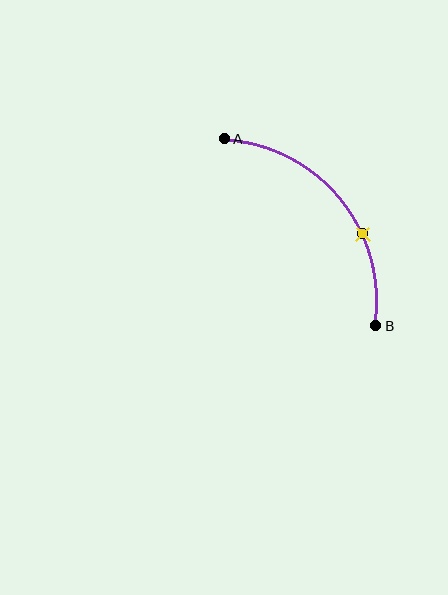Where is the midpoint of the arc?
The arc midpoint is the point on the curve farthest from the straight line joining A and B. It sits above and to the right of that line.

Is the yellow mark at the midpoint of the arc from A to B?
No. The yellow mark lies on the arc but is closer to endpoint B. The arc midpoint would be at the point on the curve equidistant along the arc from both A and B.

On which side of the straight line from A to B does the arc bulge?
The arc bulges above and to the right of the straight line connecting A and B.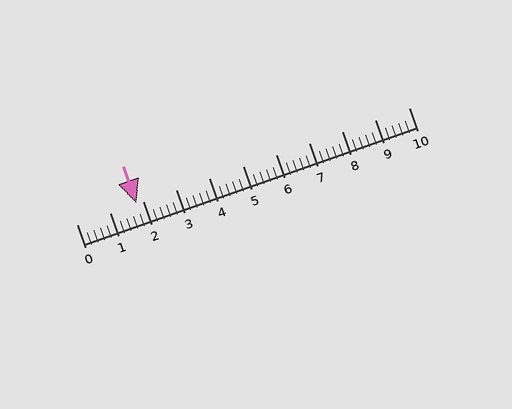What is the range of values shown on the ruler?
The ruler shows values from 0 to 10.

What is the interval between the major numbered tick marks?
The major tick marks are spaced 1 units apart.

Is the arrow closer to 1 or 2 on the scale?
The arrow is closer to 2.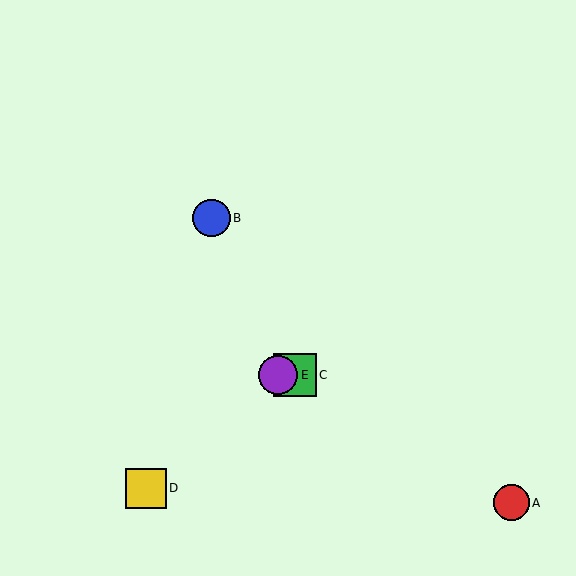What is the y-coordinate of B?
Object B is at y≈218.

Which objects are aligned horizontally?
Objects C, E are aligned horizontally.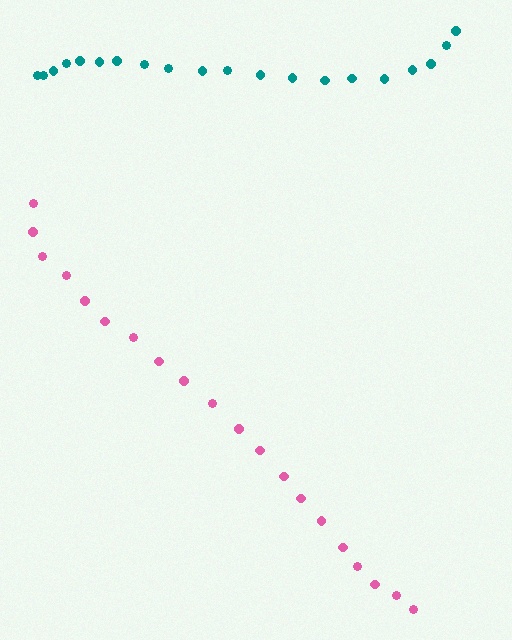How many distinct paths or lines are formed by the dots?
There are 2 distinct paths.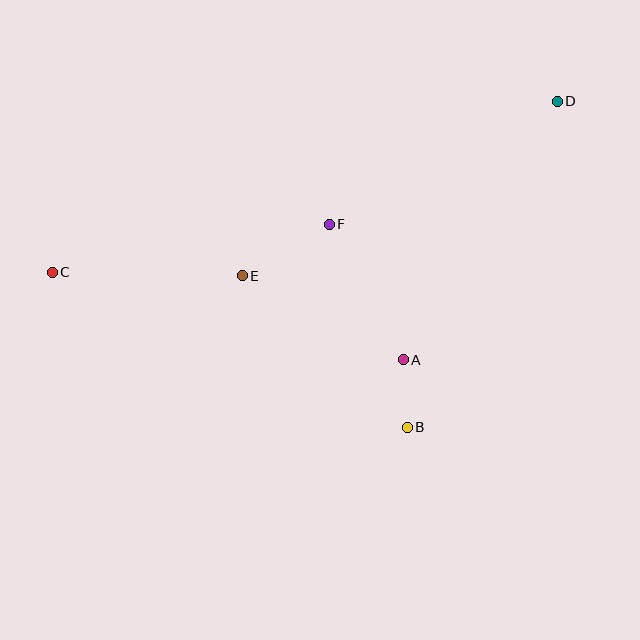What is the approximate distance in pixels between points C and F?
The distance between C and F is approximately 281 pixels.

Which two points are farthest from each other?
Points C and D are farthest from each other.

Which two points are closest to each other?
Points A and B are closest to each other.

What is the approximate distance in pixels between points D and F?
The distance between D and F is approximately 259 pixels.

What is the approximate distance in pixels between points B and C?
The distance between B and C is approximately 387 pixels.